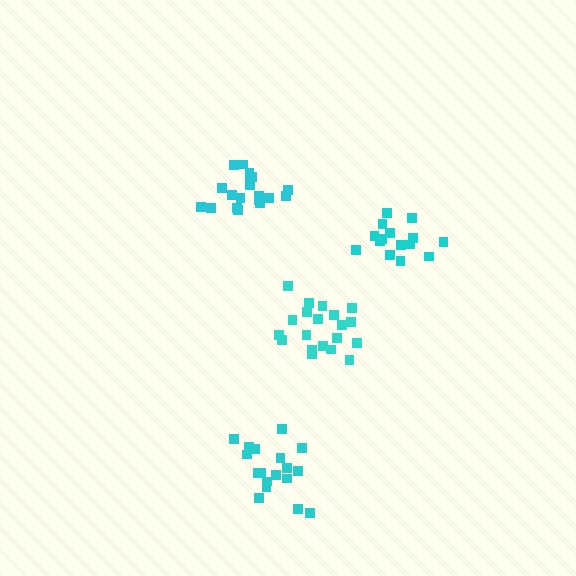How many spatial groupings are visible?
There are 4 spatial groupings.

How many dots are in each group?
Group 1: 20 dots, Group 2: 19 dots, Group 3: 15 dots, Group 4: 18 dots (72 total).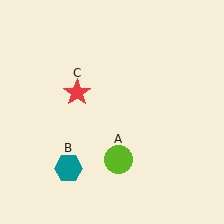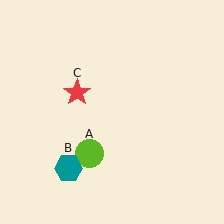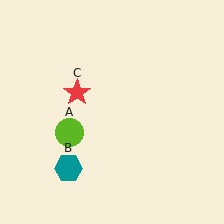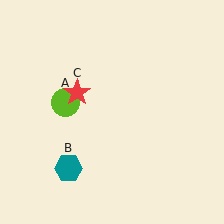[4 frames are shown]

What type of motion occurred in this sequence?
The lime circle (object A) rotated clockwise around the center of the scene.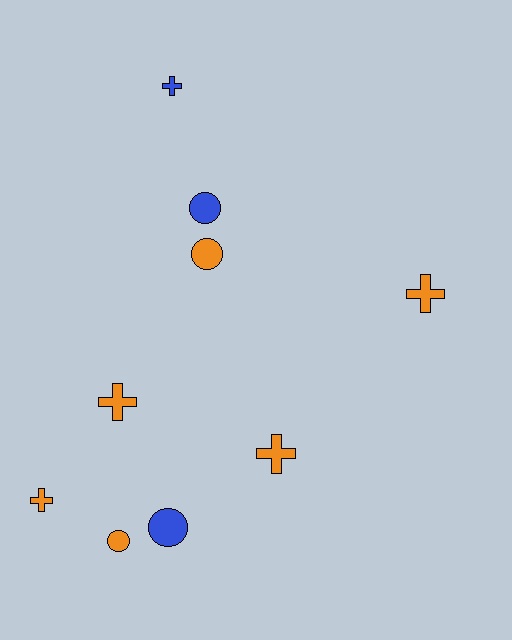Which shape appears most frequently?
Cross, with 5 objects.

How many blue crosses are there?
There is 1 blue cross.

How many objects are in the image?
There are 9 objects.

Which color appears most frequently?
Orange, with 6 objects.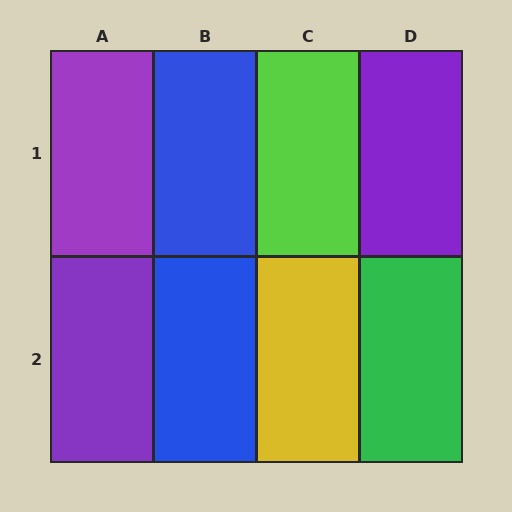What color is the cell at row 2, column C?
Yellow.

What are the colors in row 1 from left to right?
Purple, blue, lime, purple.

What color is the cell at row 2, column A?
Purple.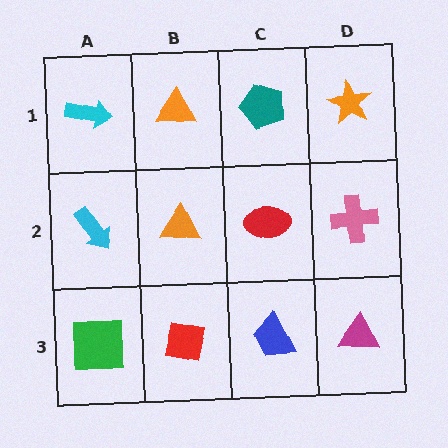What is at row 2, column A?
A cyan arrow.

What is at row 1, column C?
A teal pentagon.